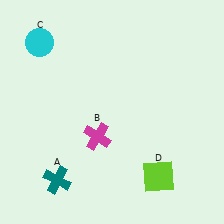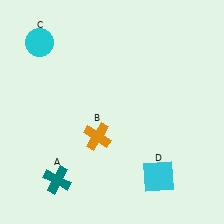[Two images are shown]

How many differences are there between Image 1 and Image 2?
There are 2 differences between the two images.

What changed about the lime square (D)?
In Image 1, D is lime. In Image 2, it changed to cyan.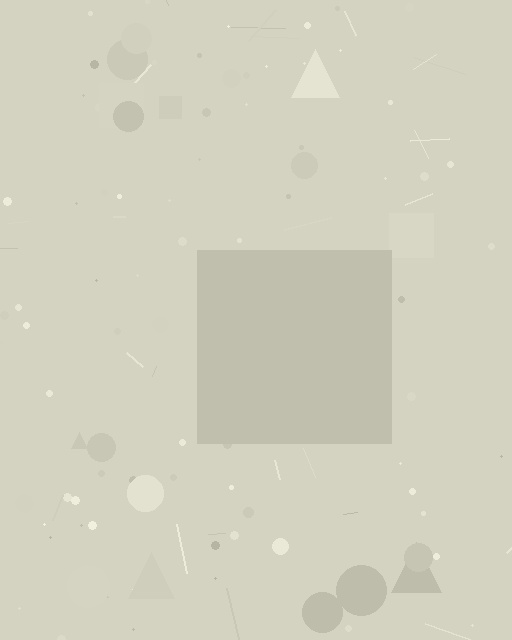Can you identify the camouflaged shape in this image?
The camouflaged shape is a square.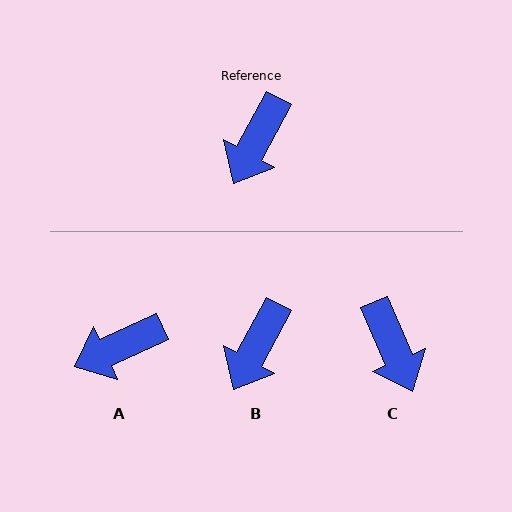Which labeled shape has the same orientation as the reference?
B.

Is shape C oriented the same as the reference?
No, it is off by about 51 degrees.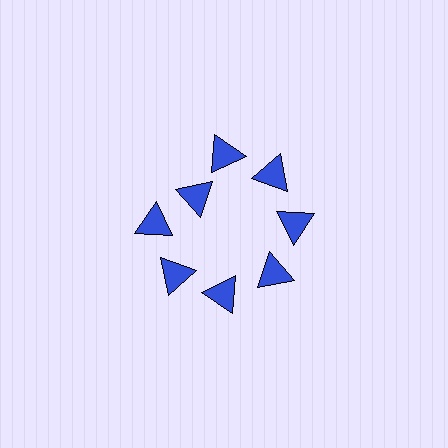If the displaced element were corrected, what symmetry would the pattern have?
It would have 8-fold rotational symmetry — the pattern would map onto itself every 45 degrees.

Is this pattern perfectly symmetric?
No. The 8 blue triangles are arranged in a ring, but one element near the 10 o'clock position is pulled inward toward the center, breaking the 8-fold rotational symmetry.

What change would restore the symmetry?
The symmetry would be restored by moving it outward, back onto the ring so that all 8 triangles sit at equal angles and equal distance from the center.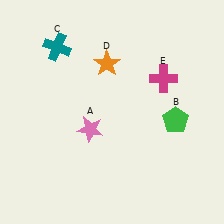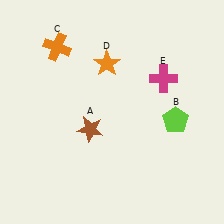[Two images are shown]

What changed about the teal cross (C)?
In Image 1, C is teal. In Image 2, it changed to orange.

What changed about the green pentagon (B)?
In Image 1, B is green. In Image 2, it changed to lime.